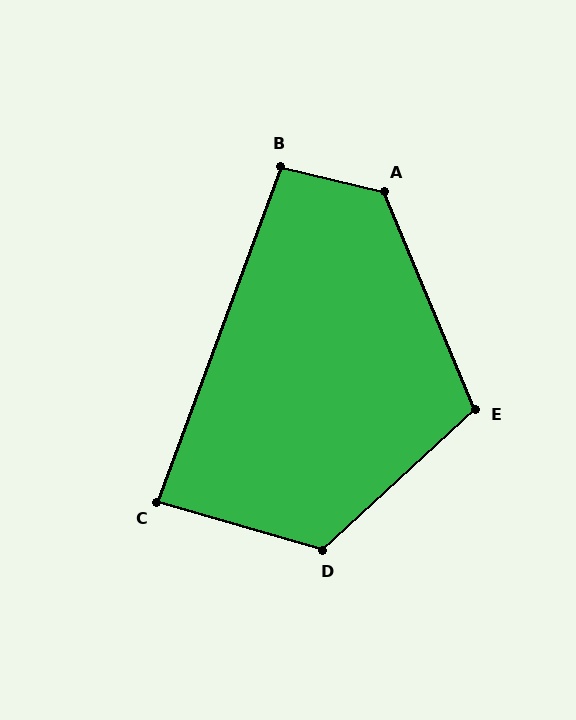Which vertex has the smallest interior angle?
C, at approximately 86 degrees.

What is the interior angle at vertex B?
Approximately 96 degrees (obtuse).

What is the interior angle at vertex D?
Approximately 121 degrees (obtuse).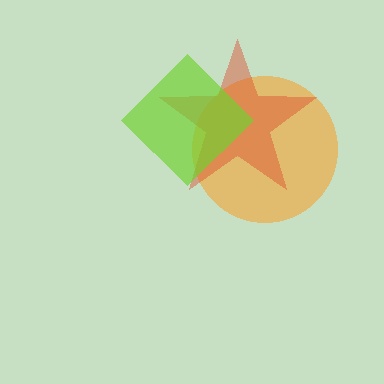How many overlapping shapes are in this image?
There are 3 overlapping shapes in the image.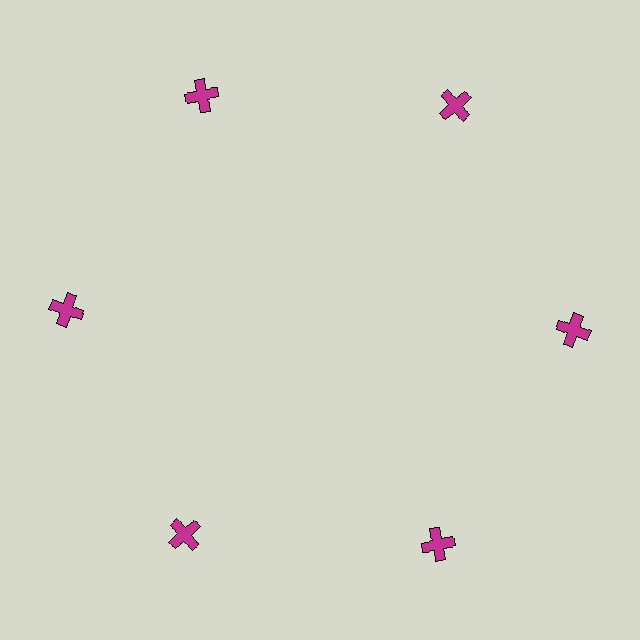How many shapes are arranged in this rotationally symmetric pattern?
There are 6 shapes, arranged in 6 groups of 1.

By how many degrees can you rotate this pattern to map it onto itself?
The pattern maps onto itself every 60 degrees of rotation.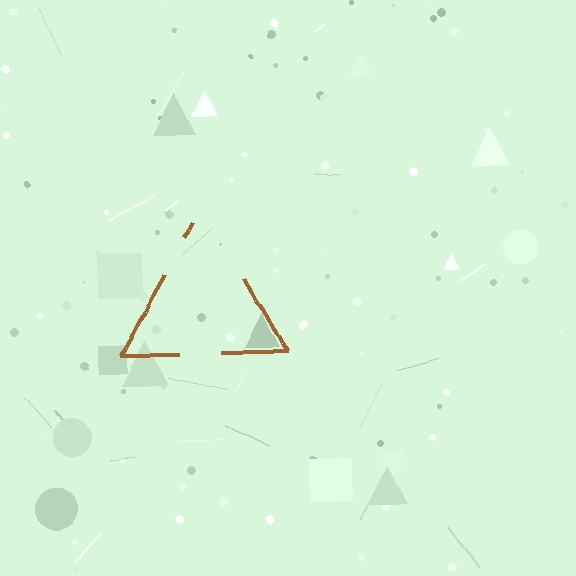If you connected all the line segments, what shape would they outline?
They would outline a triangle.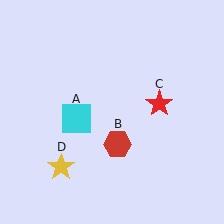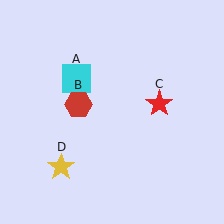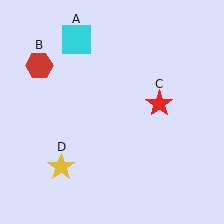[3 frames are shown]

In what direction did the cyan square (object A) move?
The cyan square (object A) moved up.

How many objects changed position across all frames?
2 objects changed position: cyan square (object A), red hexagon (object B).